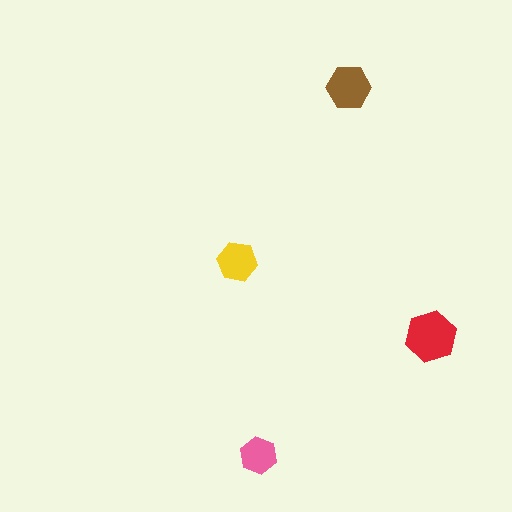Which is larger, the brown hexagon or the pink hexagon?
The brown one.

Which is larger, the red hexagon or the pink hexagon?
The red one.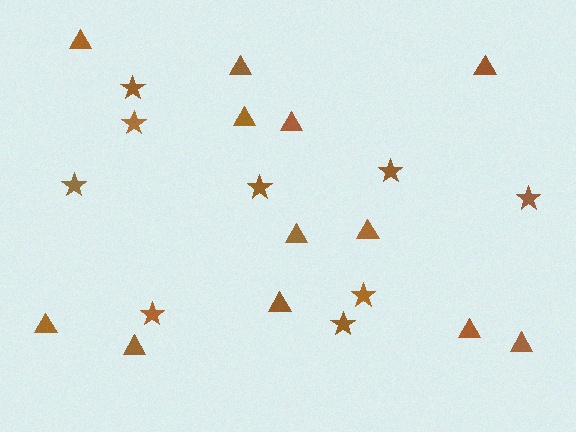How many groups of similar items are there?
There are 2 groups: one group of triangles (12) and one group of stars (9).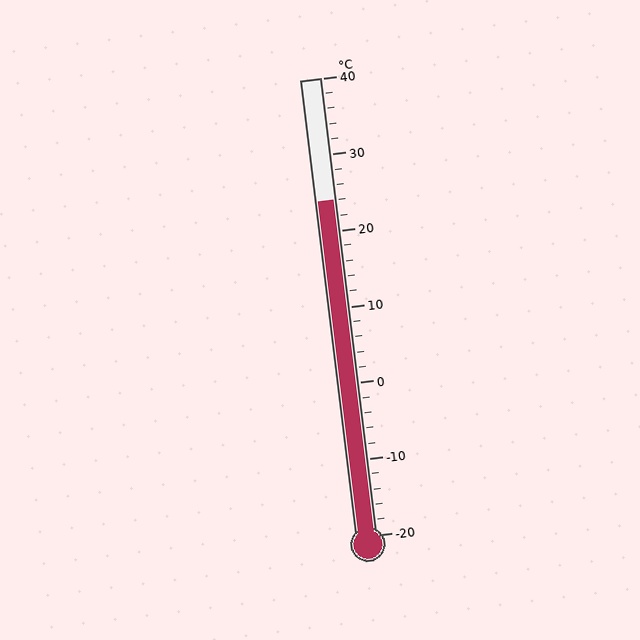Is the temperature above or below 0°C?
The temperature is above 0°C.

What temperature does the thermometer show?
The thermometer shows approximately 24°C.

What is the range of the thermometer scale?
The thermometer scale ranges from -20°C to 40°C.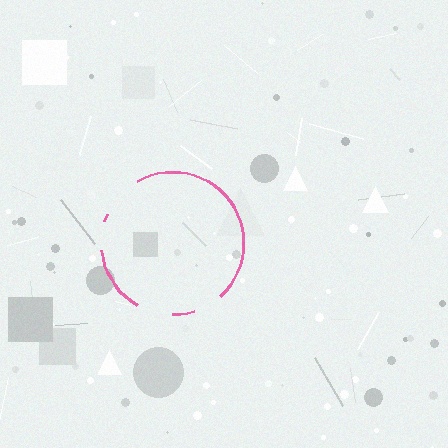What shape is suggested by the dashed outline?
The dashed outline suggests a circle.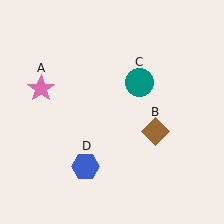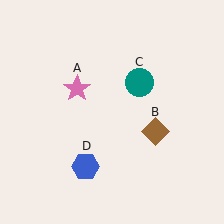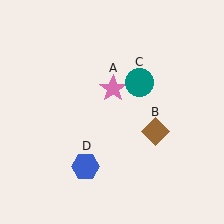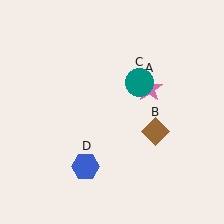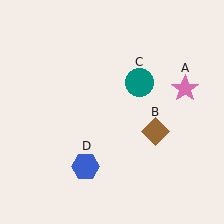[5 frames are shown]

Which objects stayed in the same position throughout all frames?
Brown diamond (object B) and teal circle (object C) and blue hexagon (object D) remained stationary.